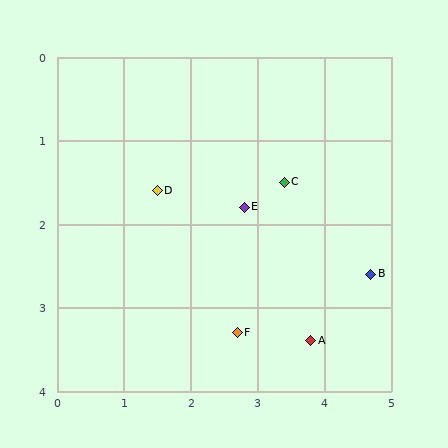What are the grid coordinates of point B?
Point B is at approximately (4.7, 2.6).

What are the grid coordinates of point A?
Point A is at approximately (3.8, 3.4).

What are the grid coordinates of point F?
Point F is at approximately (2.7, 3.3).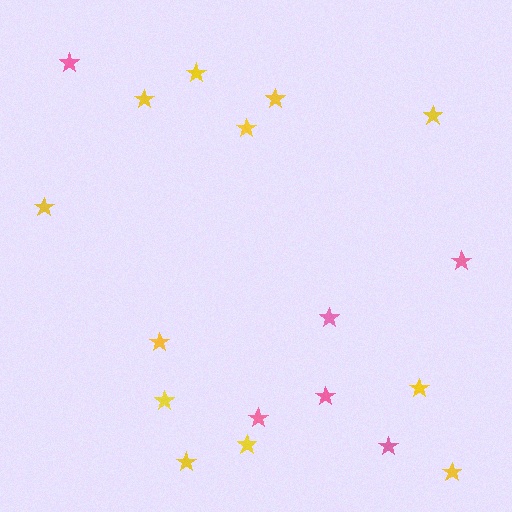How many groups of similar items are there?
There are 2 groups: one group of pink stars (6) and one group of yellow stars (12).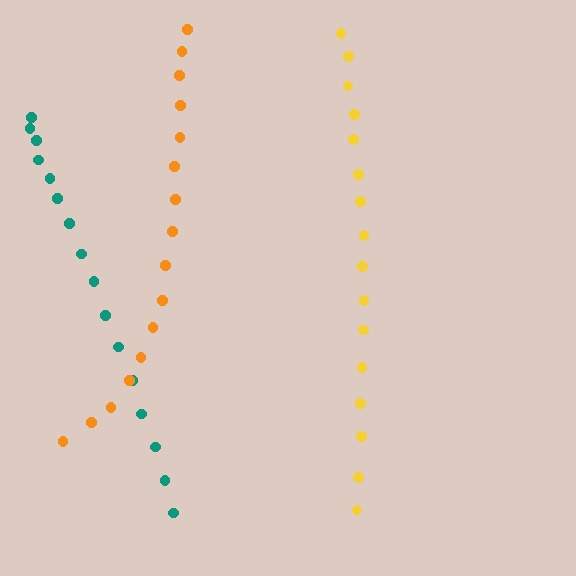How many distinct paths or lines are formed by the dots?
There are 3 distinct paths.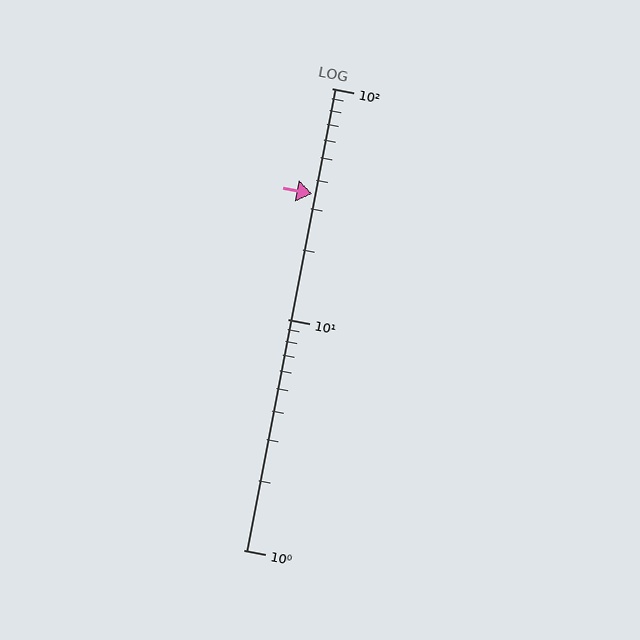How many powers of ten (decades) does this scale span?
The scale spans 2 decades, from 1 to 100.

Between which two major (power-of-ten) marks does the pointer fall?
The pointer is between 10 and 100.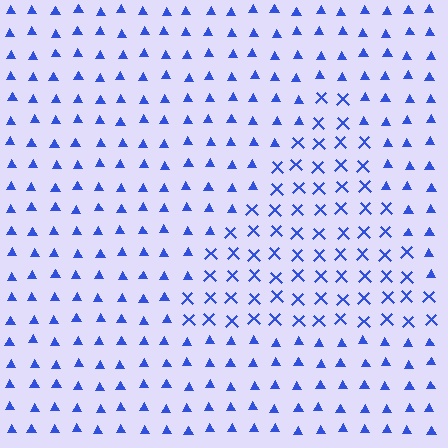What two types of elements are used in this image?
The image uses X marks inside the triangle region and triangles outside it.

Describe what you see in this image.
The image is filled with small blue elements arranged in a uniform grid. A triangle-shaped region contains X marks, while the surrounding area contains triangles. The boundary is defined purely by the change in element shape.